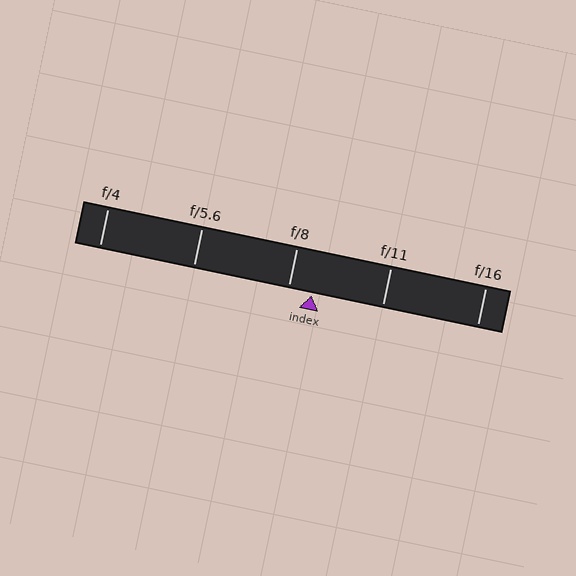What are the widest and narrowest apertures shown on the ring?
The widest aperture shown is f/4 and the narrowest is f/16.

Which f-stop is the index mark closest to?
The index mark is closest to f/8.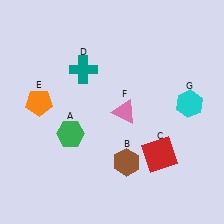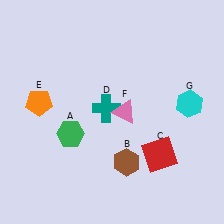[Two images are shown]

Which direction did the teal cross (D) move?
The teal cross (D) moved down.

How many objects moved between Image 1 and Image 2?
1 object moved between the two images.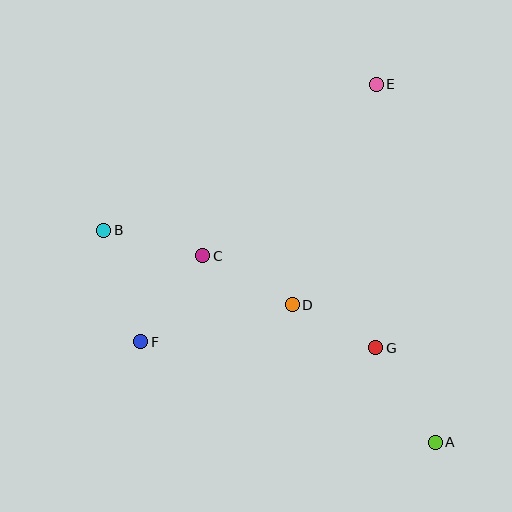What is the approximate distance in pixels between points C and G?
The distance between C and G is approximately 196 pixels.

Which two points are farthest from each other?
Points A and B are farthest from each other.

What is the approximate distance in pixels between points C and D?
The distance between C and D is approximately 102 pixels.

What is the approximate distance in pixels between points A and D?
The distance between A and D is approximately 198 pixels.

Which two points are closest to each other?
Points D and G are closest to each other.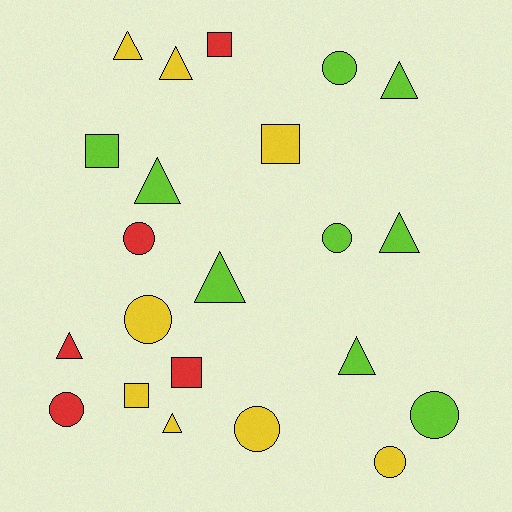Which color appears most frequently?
Lime, with 9 objects.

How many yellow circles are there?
There are 3 yellow circles.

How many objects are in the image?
There are 22 objects.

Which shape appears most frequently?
Triangle, with 9 objects.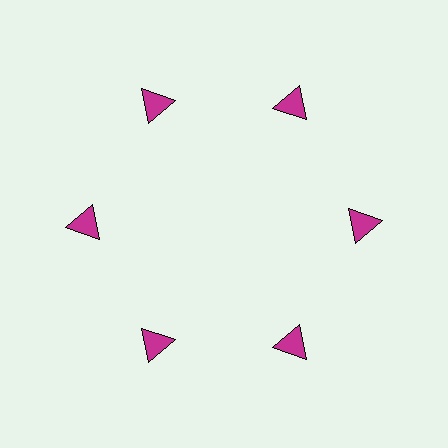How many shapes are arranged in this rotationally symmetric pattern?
There are 6 shapes, arranged in 6 groups of 1.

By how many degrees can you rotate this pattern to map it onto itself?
The pattern maps onto itself every 60 degrees of rotation.